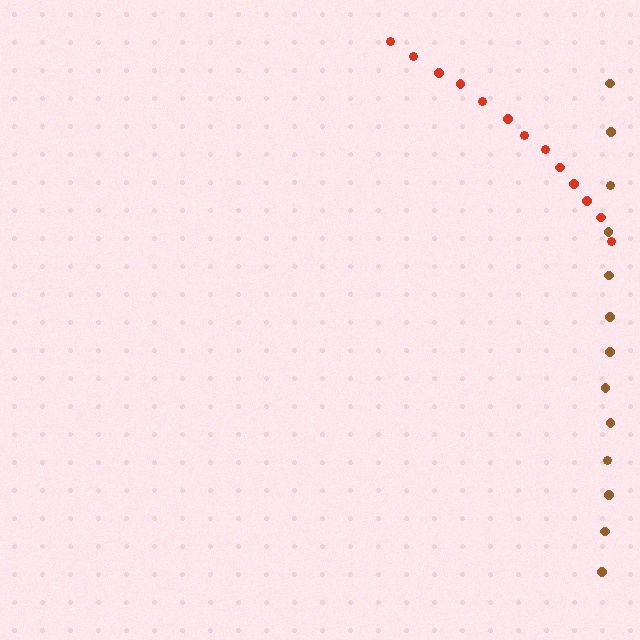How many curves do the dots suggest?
There are 2 distinct paths.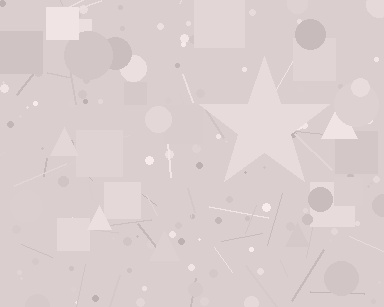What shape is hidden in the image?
A star is hidden in the image.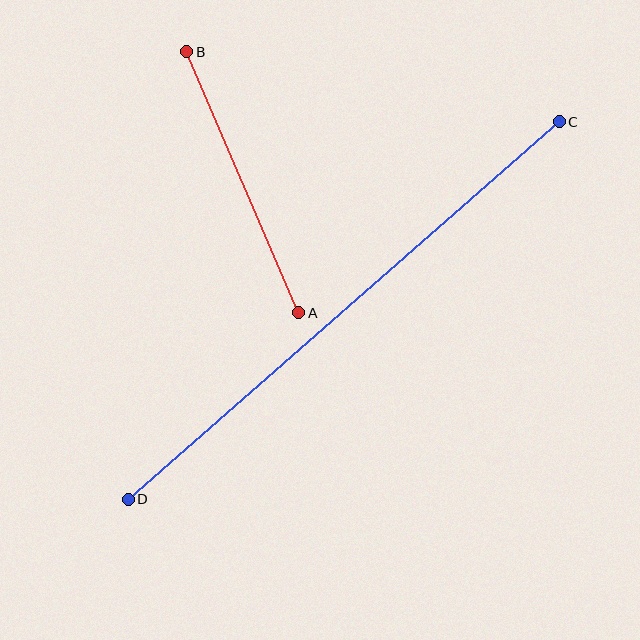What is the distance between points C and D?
The distance is approximately 573 pixels.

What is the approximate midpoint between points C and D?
The midpoint is at approximately (344, 310) pixels.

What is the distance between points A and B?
The distance is approximately 284 pixels.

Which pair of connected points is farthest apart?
Points C and D are farthest apart.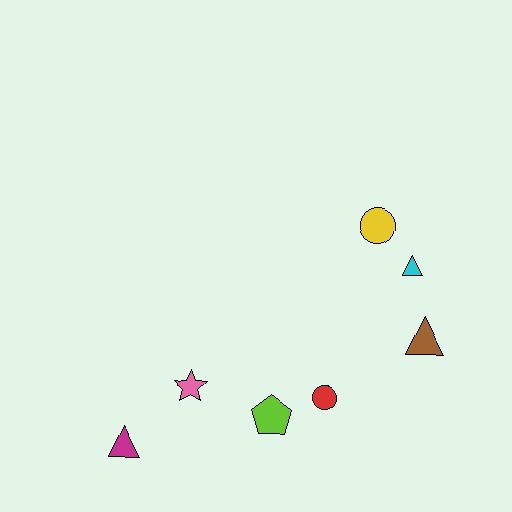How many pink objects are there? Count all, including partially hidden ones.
There is 1 pink object.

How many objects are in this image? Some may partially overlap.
There are 7 objects.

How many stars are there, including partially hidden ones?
There is 1 star.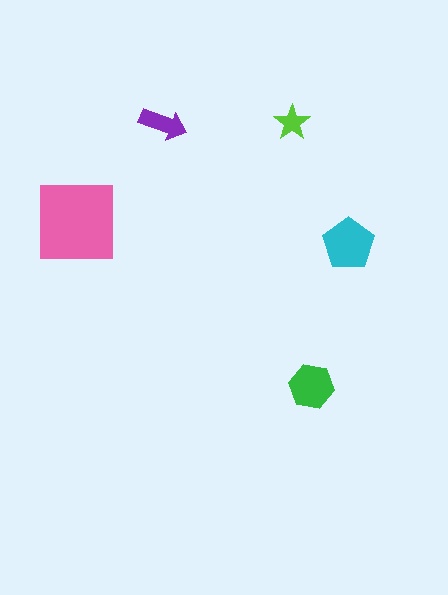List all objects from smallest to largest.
The lime star, the purple arrow, the green hexagon, the cyan pentagon, the pink square.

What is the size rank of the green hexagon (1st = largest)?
3rd.